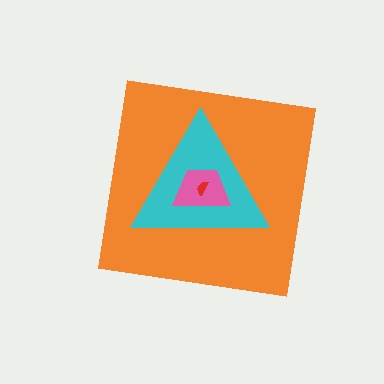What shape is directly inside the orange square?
The cyan triangle.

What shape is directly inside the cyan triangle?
The pink trapezoid.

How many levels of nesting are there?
4.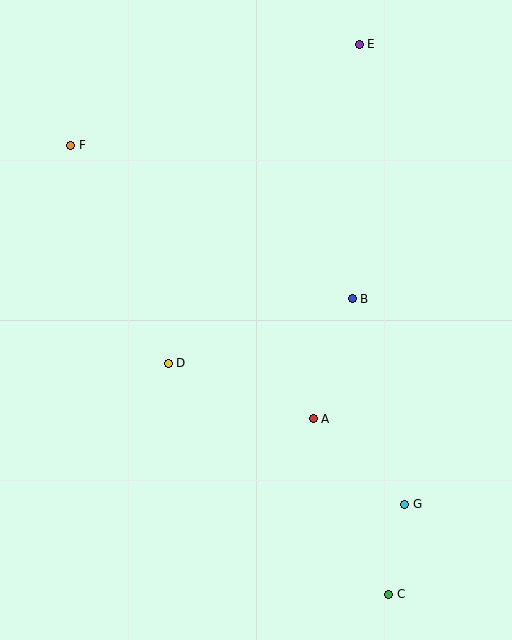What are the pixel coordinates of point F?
Point F is at (70, 145).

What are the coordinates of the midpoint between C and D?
The midpoint between C and D is at (279, 479).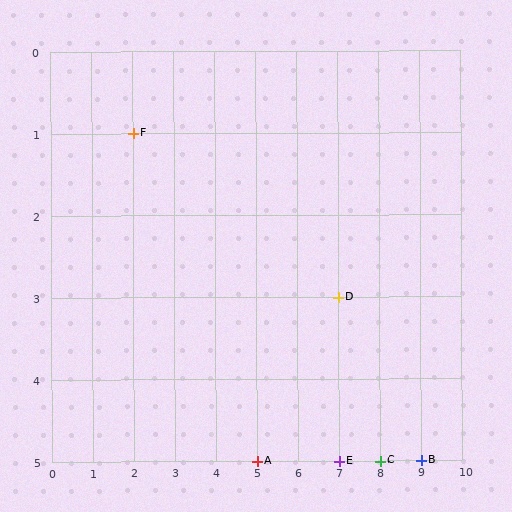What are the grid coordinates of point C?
Point C is at grid coordinates (8, 5).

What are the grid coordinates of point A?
Point A is at grid coordinates (5, 5).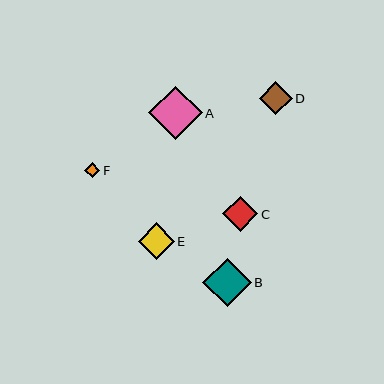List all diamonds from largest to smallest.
From largest to smallest: A, B, E, C, D, F.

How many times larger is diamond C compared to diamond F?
Diamond C is approximately 2.3 times the size of diamond F.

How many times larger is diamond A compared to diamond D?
Diamond A is approximately 1.6 times the size of diamond D.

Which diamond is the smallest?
Diamond F is the smallest with a size of approximately 16 pixels.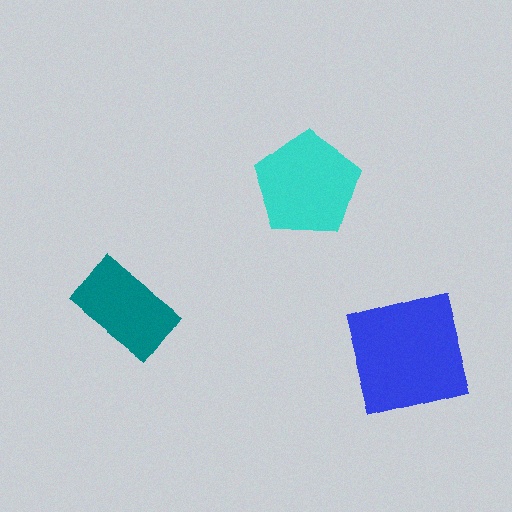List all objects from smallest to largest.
The teal rectangle, the cyan pentagon, the blue square.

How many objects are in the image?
There are 3 objects in the image.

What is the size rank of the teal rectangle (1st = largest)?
3rd.